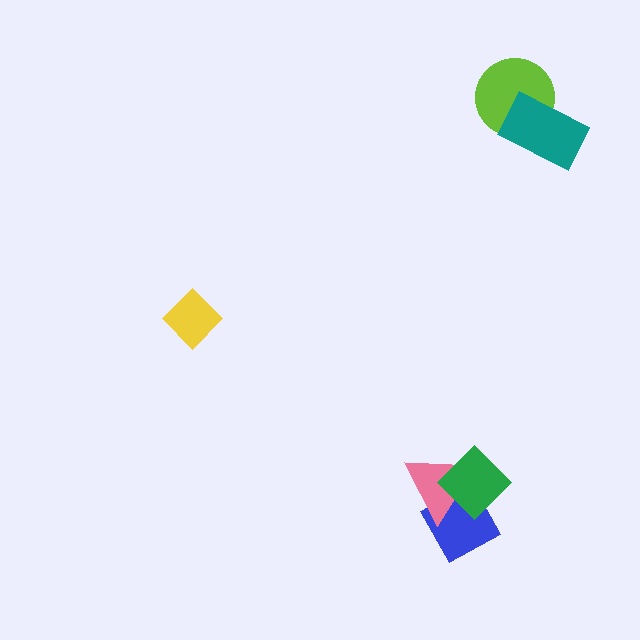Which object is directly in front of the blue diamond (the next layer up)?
The pink triangle is directly in front of the blue diamond.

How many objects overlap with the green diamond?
2 objects overlap with the green diamond.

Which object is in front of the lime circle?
The teal rectangle is in front of the lime circle.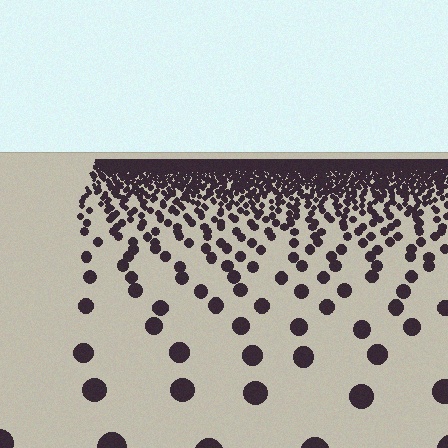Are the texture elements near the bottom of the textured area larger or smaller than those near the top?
Larger. Near the bottom, elements are closer to the viewer and appear at a bigger on-screen size.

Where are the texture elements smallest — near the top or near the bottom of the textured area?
Near the top.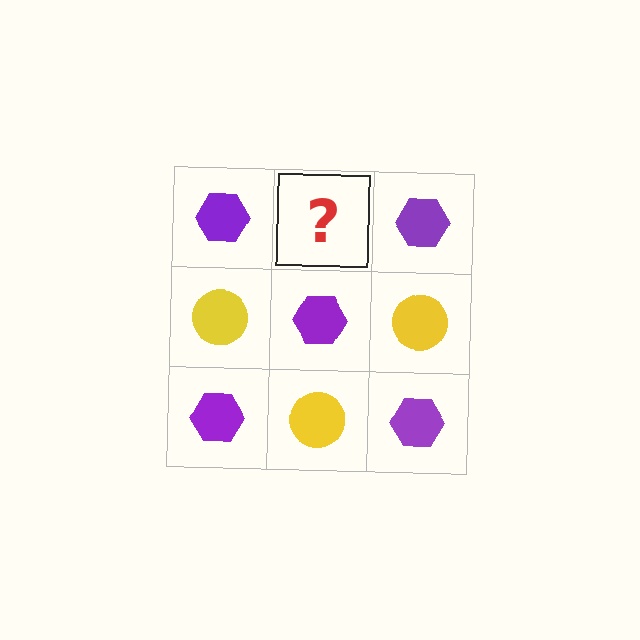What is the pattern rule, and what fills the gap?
The rule is that it alternates purple hexagon and yellow circle in a checkerboard pattern. The gap should be filled with a yellow circle.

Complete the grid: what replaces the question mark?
The question mark should be replaced with a yellow circle.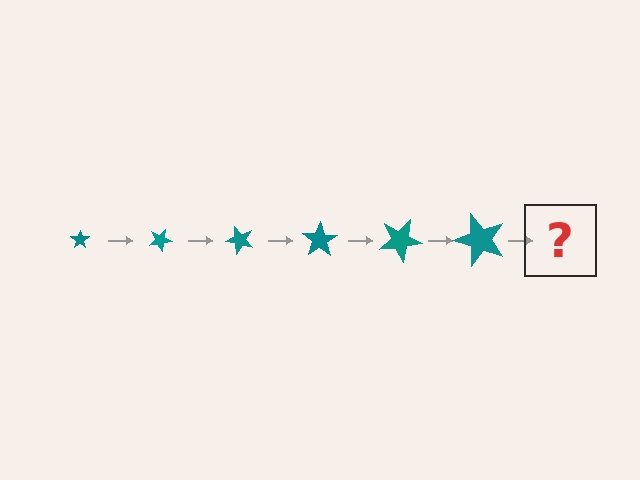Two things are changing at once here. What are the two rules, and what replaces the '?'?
The two rules are that the star grows larger each step and it rotates 25 degrees each step. The '?' should be a star, larger than the previous one and rotated 150 degrees from the start.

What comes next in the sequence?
The next element should be a star, larger than the previous one and rotated 150 degrees from the start.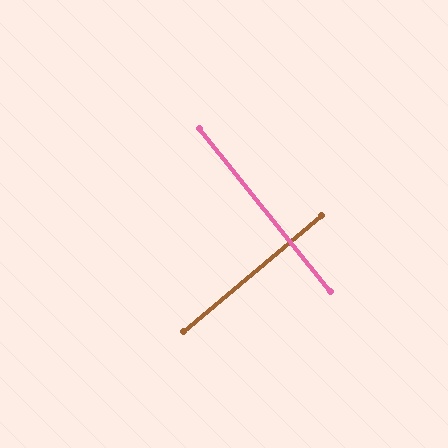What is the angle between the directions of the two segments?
Approximately 89 degrees.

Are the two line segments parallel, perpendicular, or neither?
Perpendicular — they meet at approximately 89°.